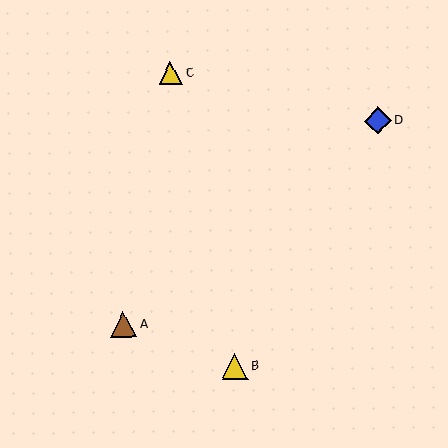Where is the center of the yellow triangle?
The center of the yellow triangle is at (235, 366).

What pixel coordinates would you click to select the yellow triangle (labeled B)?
Click at (235, 366) to select the yellow triangle B.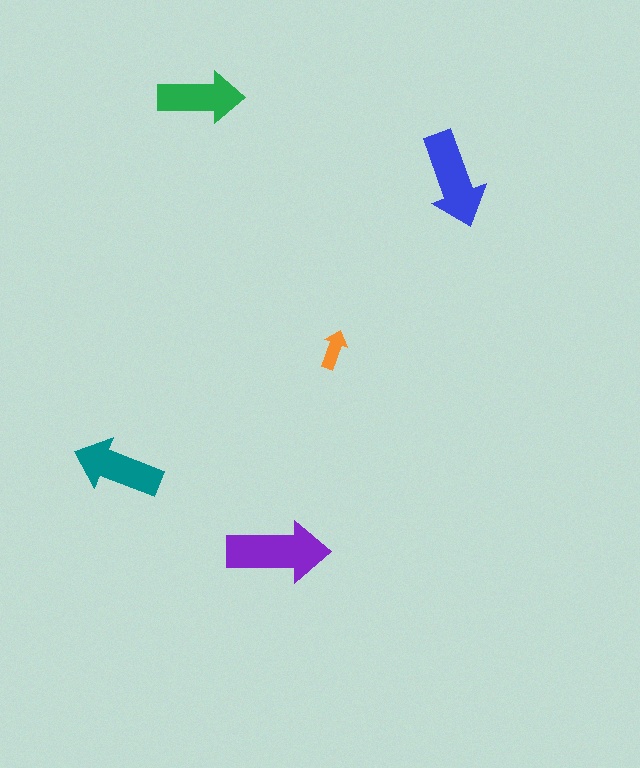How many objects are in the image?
There are 5 objects in the image.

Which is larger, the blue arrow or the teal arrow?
The blue one.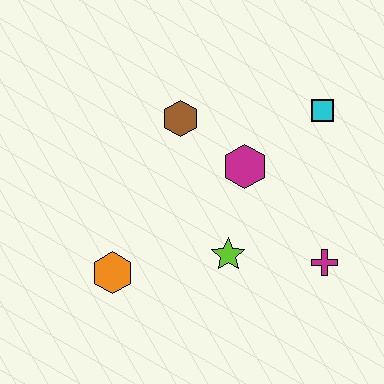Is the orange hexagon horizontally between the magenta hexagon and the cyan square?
No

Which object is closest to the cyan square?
The magenta hexagon is closest to the cyan square.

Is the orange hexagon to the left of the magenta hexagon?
Yes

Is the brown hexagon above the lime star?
Yes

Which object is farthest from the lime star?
The cyan square is farthest from the lime star.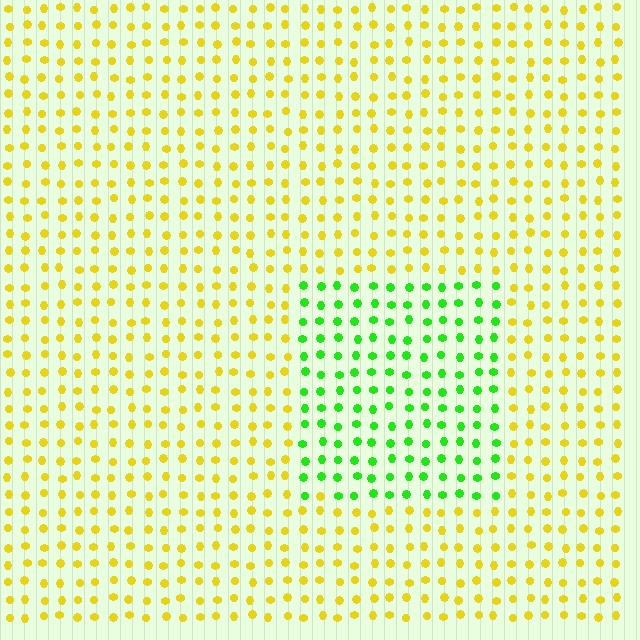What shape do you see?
I see a rectangle.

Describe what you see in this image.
The image is filled with small yellow elements in a uniform arrangement. A rectangle-shaped region is visible where the elements are tinted to a slightly different hue, forming a subtle color boundary.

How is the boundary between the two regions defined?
The boundary is defined purely by a slight shift in hue (about 63 degrees). Spacing, size, and orientation are identical on both sides.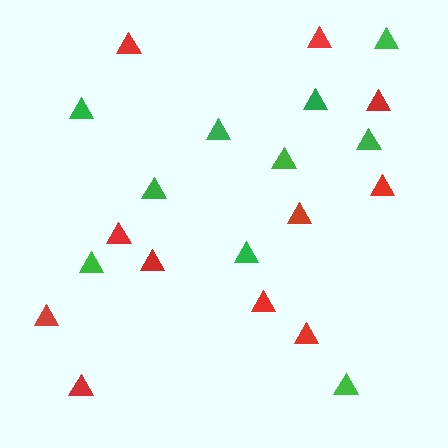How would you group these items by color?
There are 2 groups: one group of green triangles (10) and one group of red triangles (11).